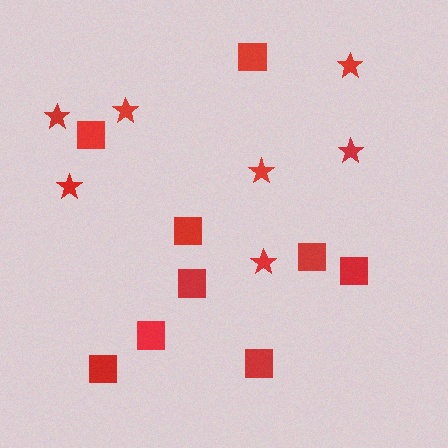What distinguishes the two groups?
There are 2 groups: one group of squares (9) and one group of stars (7).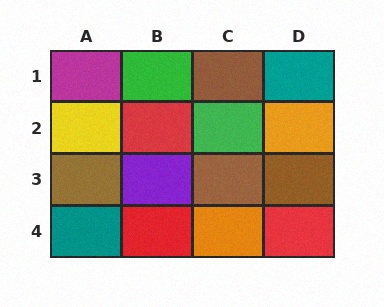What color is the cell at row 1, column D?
Teal.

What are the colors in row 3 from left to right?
Brown, purple, brown, brown.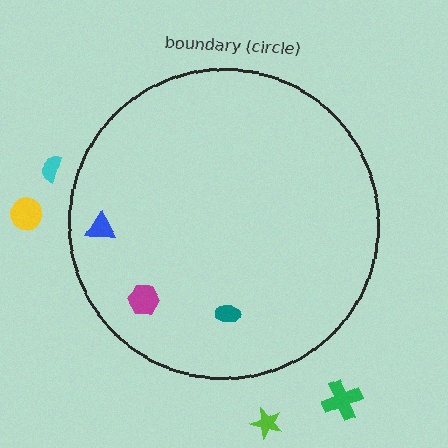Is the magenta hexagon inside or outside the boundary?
Inside.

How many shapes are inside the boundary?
3 inside, 4 outside.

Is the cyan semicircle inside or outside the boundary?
Outside.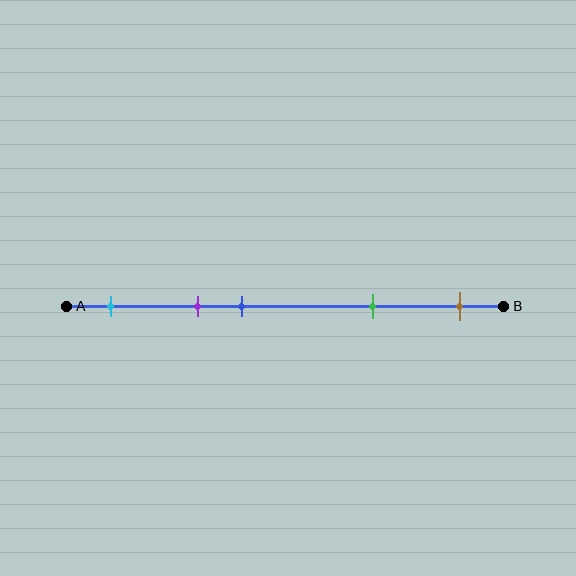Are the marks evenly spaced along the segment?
No, the marks are not evenly spaced.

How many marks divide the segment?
There are 5 marks dividing the segment.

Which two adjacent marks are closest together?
The purple and blue marks are the closest adjacent pair.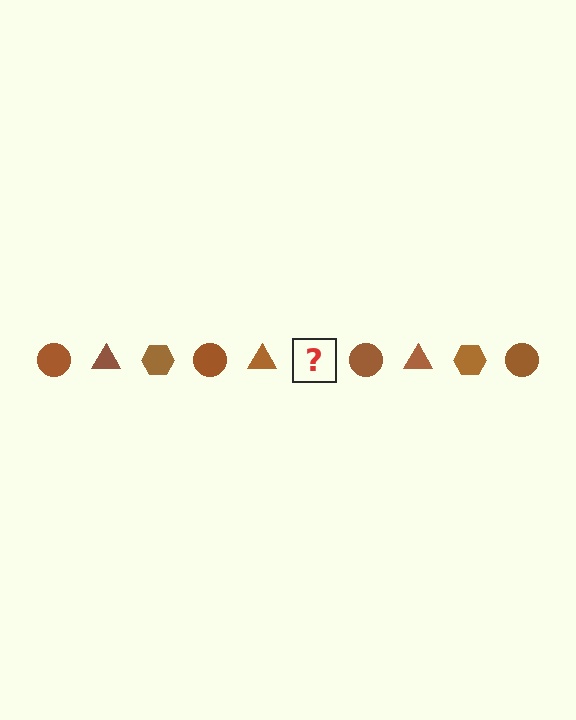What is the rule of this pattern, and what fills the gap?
The rule is that the pattern cycles through circle, triangle, hexagon shapes in brown. The gap should be filled with a brown hexagon.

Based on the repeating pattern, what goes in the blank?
The blank should be a brown hexagon.